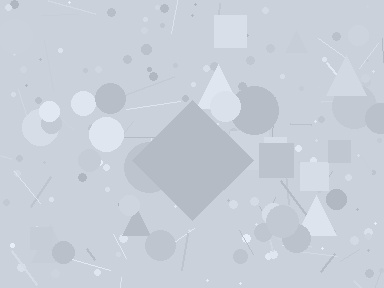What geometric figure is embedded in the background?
A diamond is embedded in the background.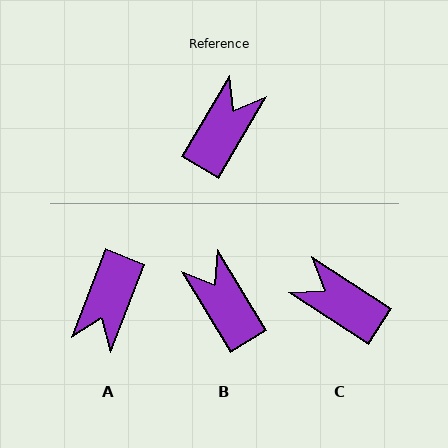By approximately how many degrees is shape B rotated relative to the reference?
Approximately 61 degrees counter-clockwise.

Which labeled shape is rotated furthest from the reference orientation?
A, about 171 degrees away.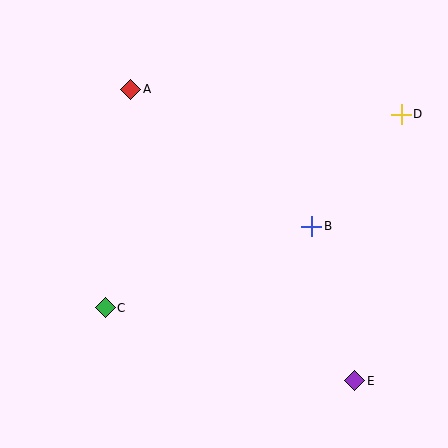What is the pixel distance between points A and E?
The distance between A and E is 368 pixels.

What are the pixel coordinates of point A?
Point A is at (131, 89).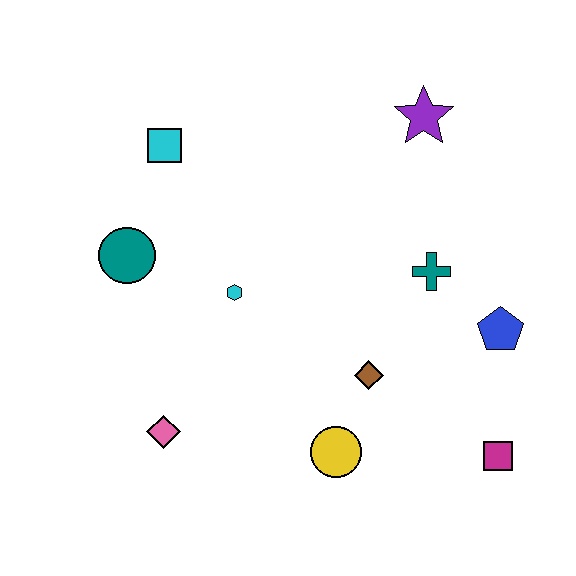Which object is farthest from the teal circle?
The magenta square is farthest from the teal circle.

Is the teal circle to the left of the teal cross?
Yes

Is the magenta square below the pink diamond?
Yes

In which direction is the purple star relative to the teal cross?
The purple star is above the teal cross.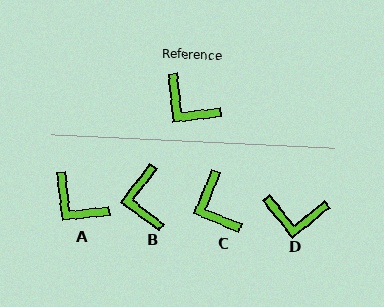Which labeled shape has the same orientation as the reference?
A.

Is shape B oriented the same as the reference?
No, it is off by about 44 degrees.